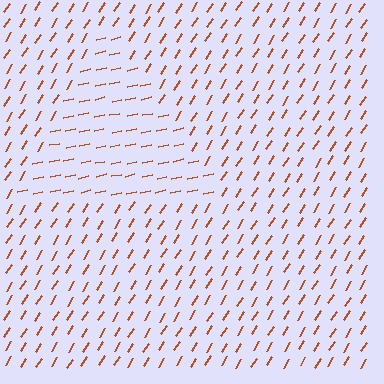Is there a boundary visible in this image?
Yes, there is a texture boundary formed by a change in line orientation.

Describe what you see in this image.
The image is filled with small brown line segments. A triangle region in the image has lines oriented differently from the surrounding lines, creating a visible texture boundary.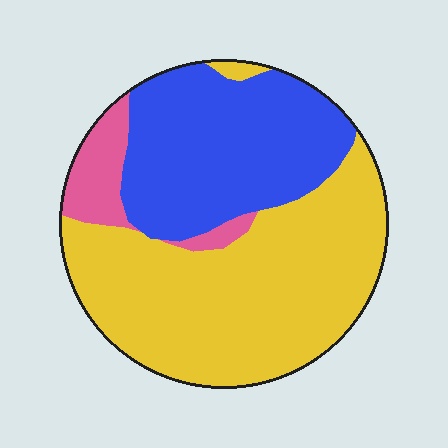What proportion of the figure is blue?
Blue takes up between a third and a half of the figure.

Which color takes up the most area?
Yellow, at roughly 55%.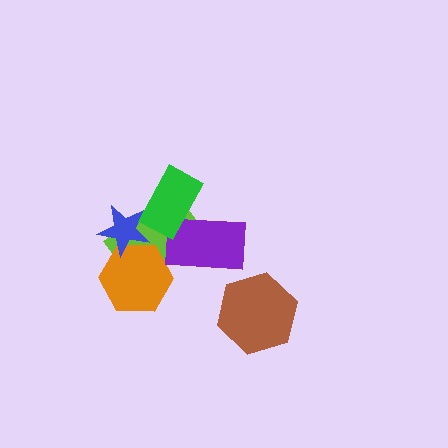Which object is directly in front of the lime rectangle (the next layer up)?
The orange hexagon is directly in front of the lime rectangle.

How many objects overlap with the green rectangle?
2 objects overlap with the green rectangle.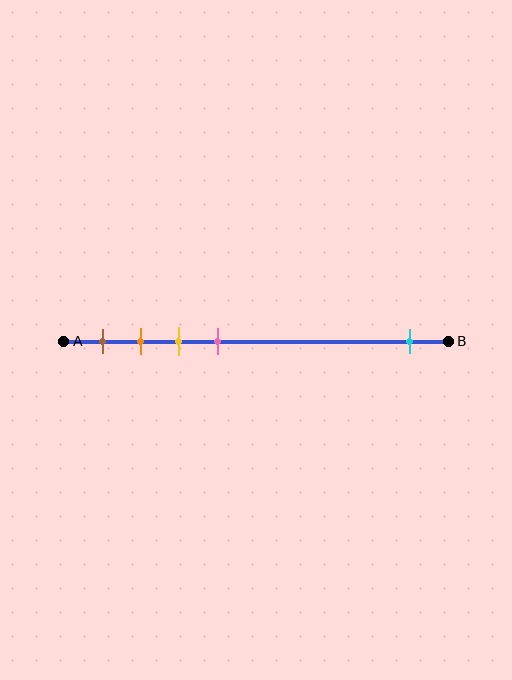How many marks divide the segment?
There are 5 marks dividing the segment.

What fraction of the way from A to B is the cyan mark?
The cyan mark is approximately 90% (0.9) of the way from A to B.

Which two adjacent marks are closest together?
The orange and yellow marks are the closest adjacent pair.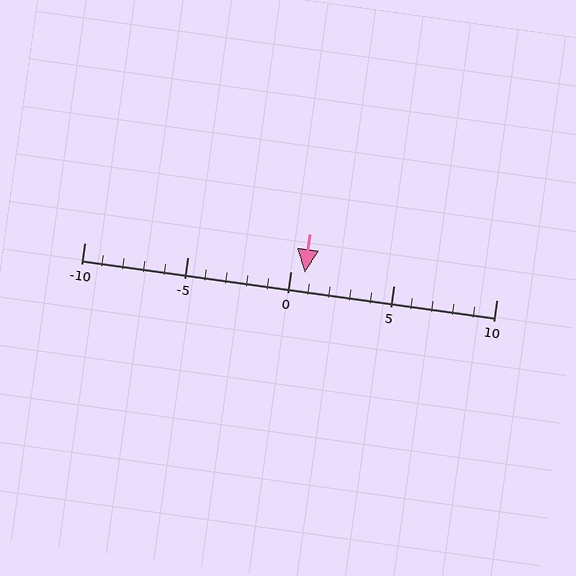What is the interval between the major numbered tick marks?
The major tick marks are spaced 5 units apart.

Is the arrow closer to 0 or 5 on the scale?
The arrow is closer to 0.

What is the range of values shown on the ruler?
The ruler shows values from -10 to 10.